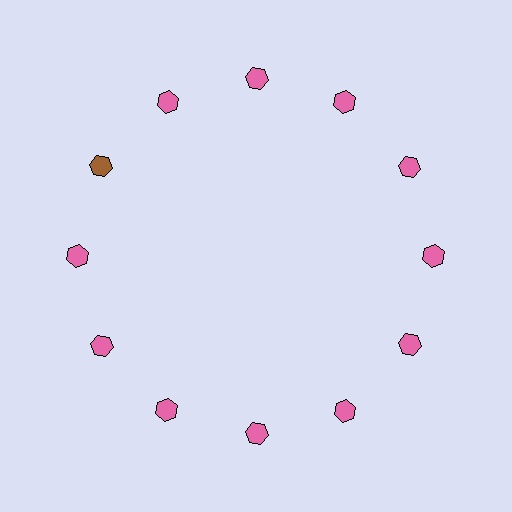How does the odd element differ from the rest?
It has a different color: brown instead of pink.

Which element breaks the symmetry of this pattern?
The brown hexagon at roughly the 10 o'clock position breaks the symmetry. All other shapes are pink hexagons.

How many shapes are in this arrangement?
There are 12 shapes arranged in a ring pattern.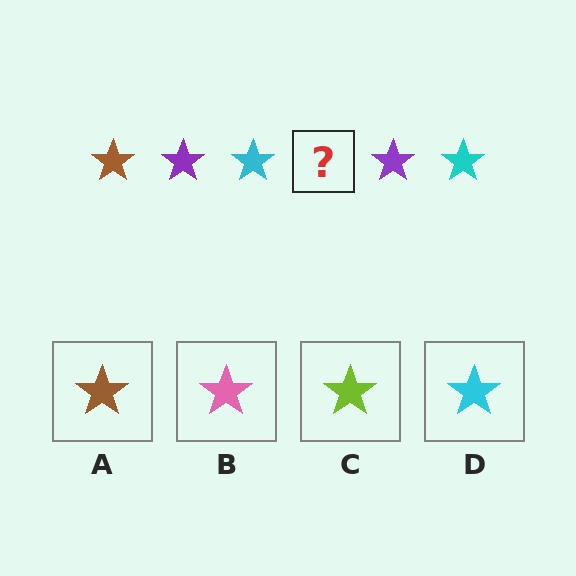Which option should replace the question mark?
Option A.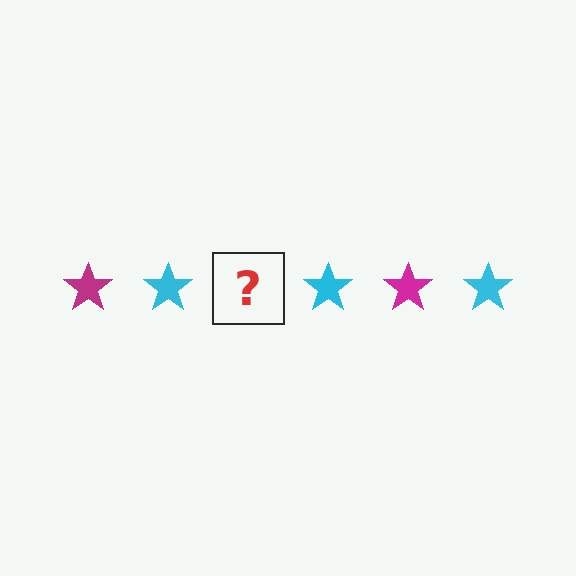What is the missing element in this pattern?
The missing element is a magenta star.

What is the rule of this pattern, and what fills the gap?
The rule is that the pattern cycles through magenta, cyan stars. The gap should be filled with a magenta star.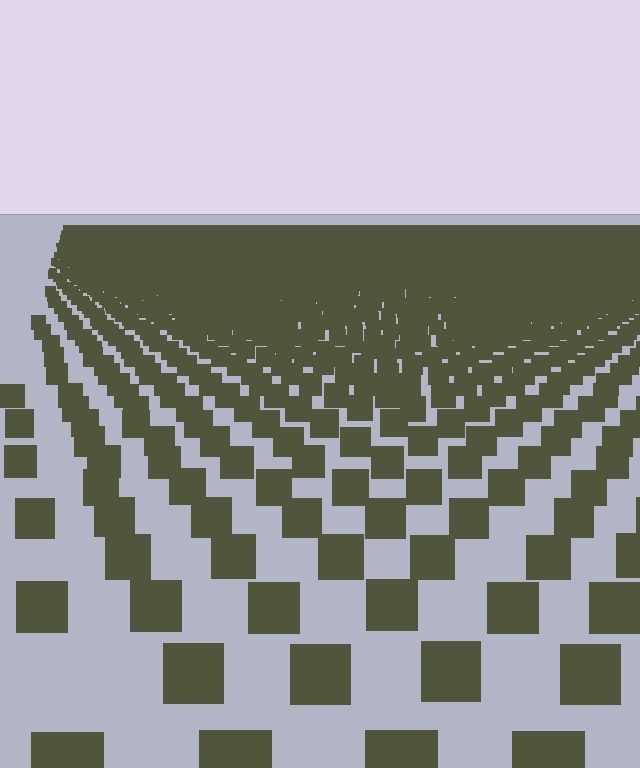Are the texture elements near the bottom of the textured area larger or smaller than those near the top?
Larger. Near the bottom, elements are closer to the viewer and appear at a bigger on-screen size.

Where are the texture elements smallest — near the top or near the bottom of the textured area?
Near the top.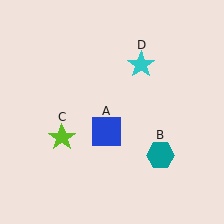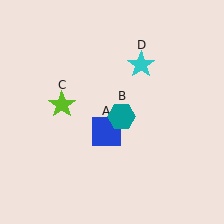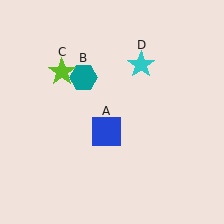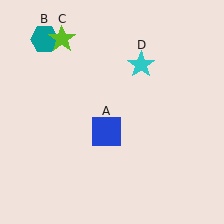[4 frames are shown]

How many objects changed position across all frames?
2 objects changed position: teal hexagon (object B), lime star (object C).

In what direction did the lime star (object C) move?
The lime star (object C) moved up.